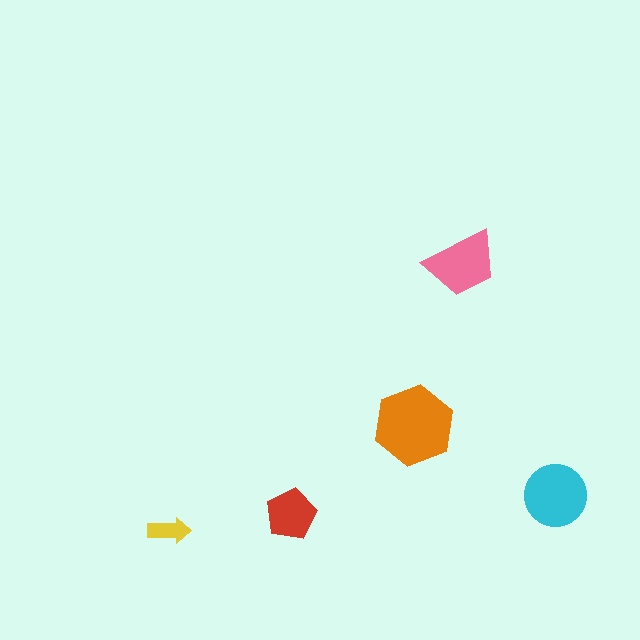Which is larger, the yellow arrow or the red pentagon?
The red pentagon.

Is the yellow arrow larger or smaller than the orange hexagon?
Smaller.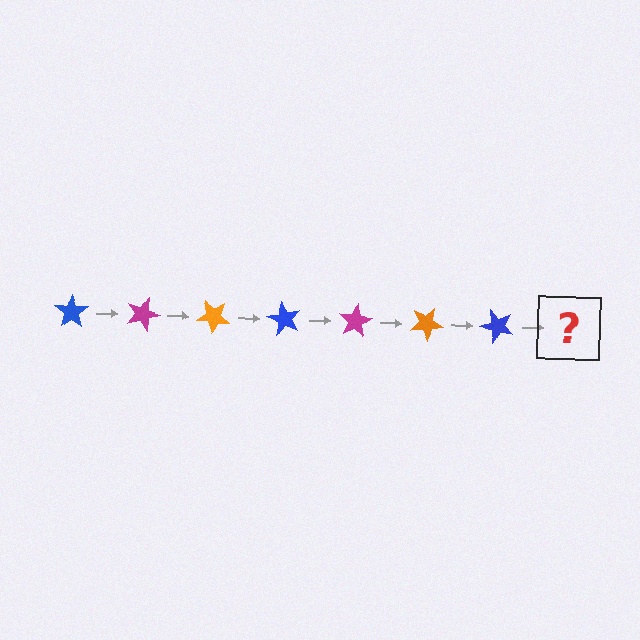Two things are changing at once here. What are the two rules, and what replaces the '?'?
The two rules are that it rotates 20 degrees each step and the color cycles through blue, magenta, and orange. The '?' should be a magenta star, rotated 140 degrees from the start.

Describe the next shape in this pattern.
It should be a magenta star, rotated 140 degrees from the start.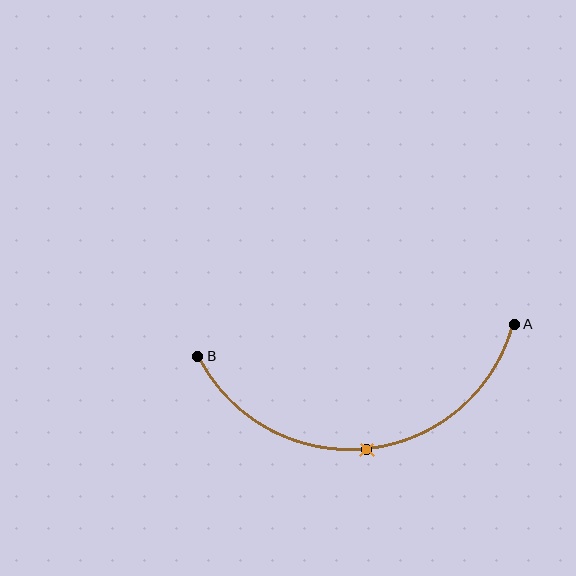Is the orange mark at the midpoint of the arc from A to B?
Yes. The orange mark lies on the arc at equal arc-length from both A and B — it is the arc midpoint.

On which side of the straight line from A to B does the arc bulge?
The arc bulges below the straight line connecting A and B.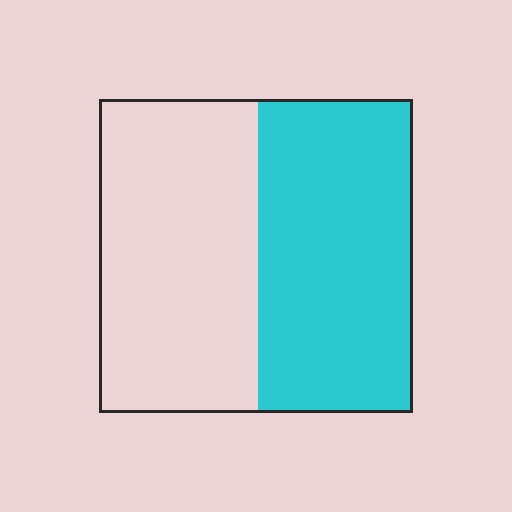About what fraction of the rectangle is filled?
About one half (1/2).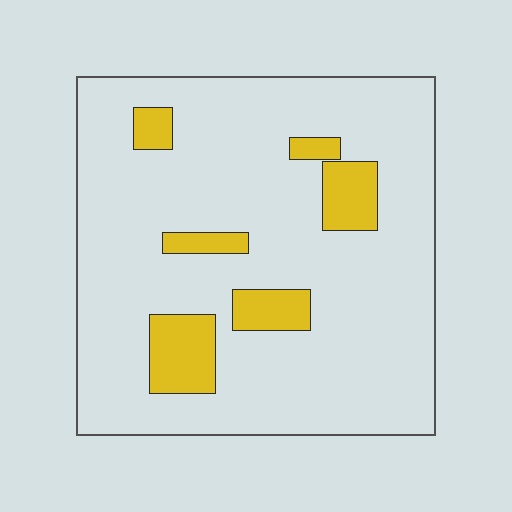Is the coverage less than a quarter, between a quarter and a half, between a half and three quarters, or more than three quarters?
Less than a quarter.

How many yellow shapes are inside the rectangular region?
6.